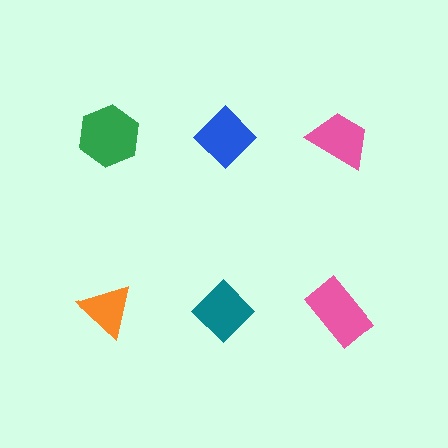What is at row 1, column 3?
A pink trapezoid.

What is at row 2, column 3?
A pink rectangle.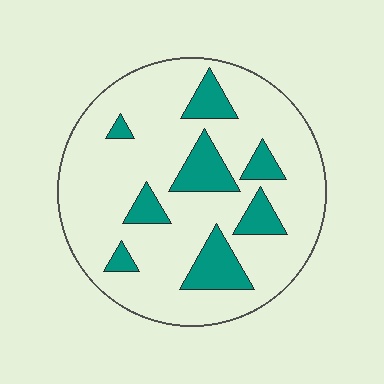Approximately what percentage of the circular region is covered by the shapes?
Approximately 20%.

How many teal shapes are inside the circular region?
8.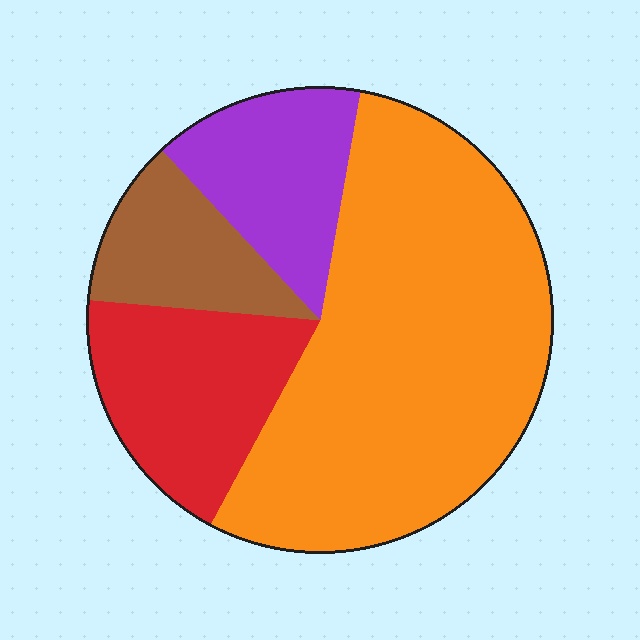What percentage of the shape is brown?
Brown covers 12% of the shape.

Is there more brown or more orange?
Orange.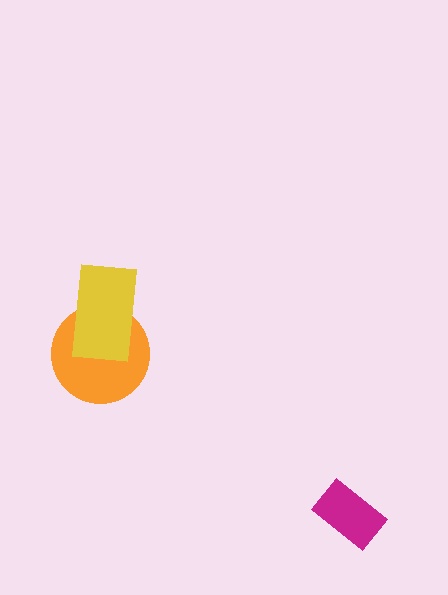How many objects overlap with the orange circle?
1 object overlaps with the orange circle.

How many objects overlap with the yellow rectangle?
1 object overlaps with the yellow rectangle.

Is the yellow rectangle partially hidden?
No, no other shape covers it.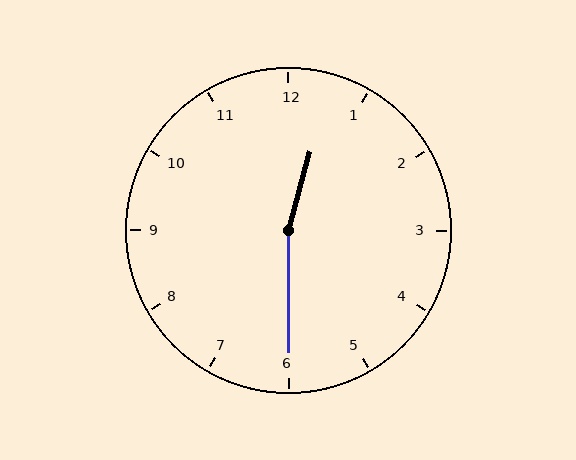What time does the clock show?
12:30.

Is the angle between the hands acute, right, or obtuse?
It is obtuse.